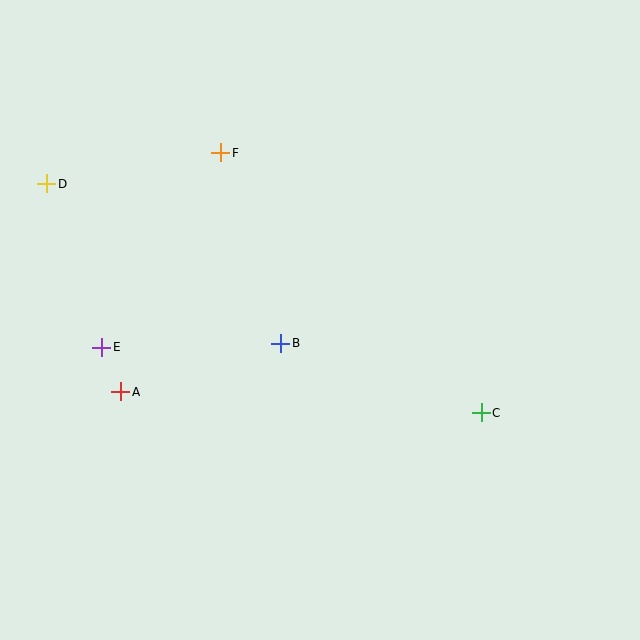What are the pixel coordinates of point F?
Point F is at (221, 153).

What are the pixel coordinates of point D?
Point D is at (47, 184).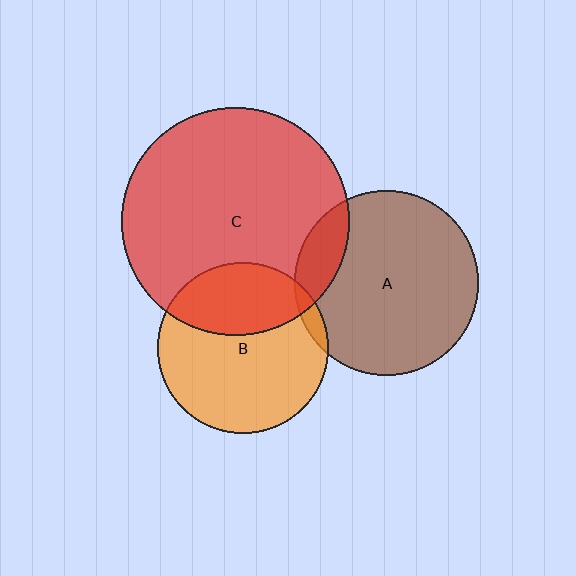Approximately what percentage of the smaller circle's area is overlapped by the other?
Approximately 35%.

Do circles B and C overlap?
Yes.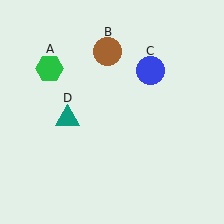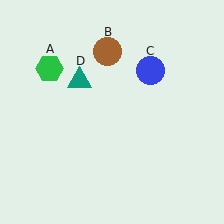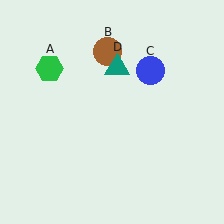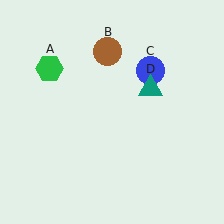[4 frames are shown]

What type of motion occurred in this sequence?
The teal triangle (object D) rotated clockwise around the center of the scene.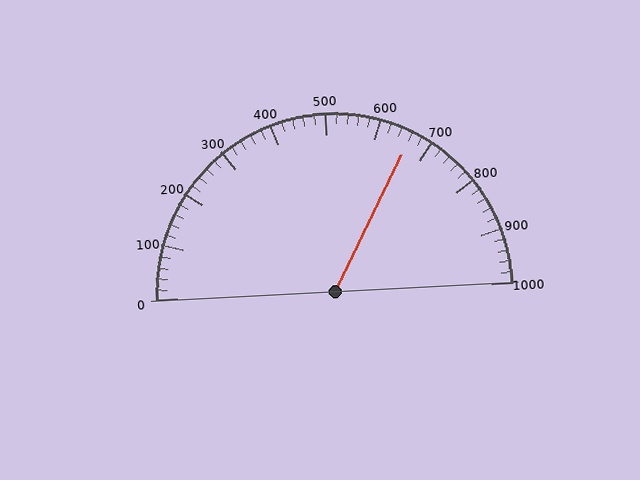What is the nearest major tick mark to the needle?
The nearest major tick mark is 700.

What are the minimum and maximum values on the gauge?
The gauge ranges from 0 to 1000.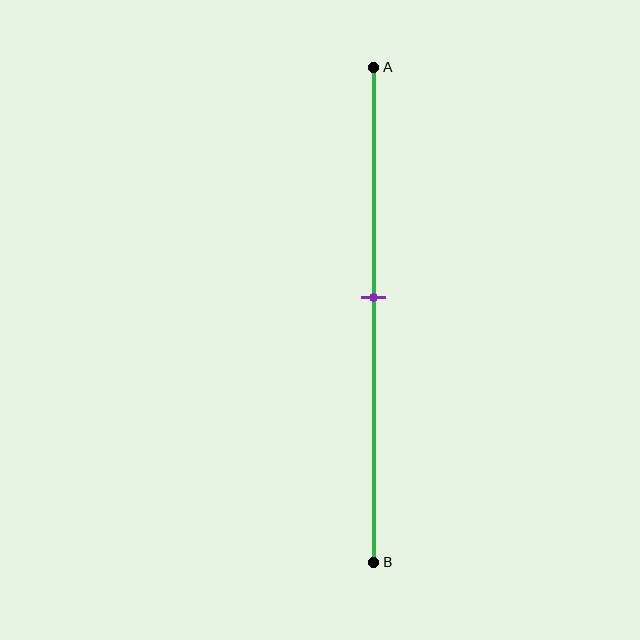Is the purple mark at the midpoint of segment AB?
No, the mark is at about 45% from A, not at the 50% midpoint.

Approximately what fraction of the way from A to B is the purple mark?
The purple mark is approximately 45% of the way from A to B.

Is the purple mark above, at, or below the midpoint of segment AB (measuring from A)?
The purple mark is above the midpoint of segment AB.